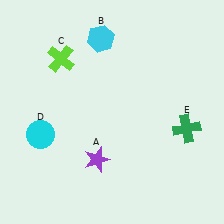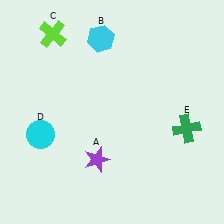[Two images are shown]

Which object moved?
The lime cross (C) moved up.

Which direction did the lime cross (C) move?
The lime cross (C) moved up.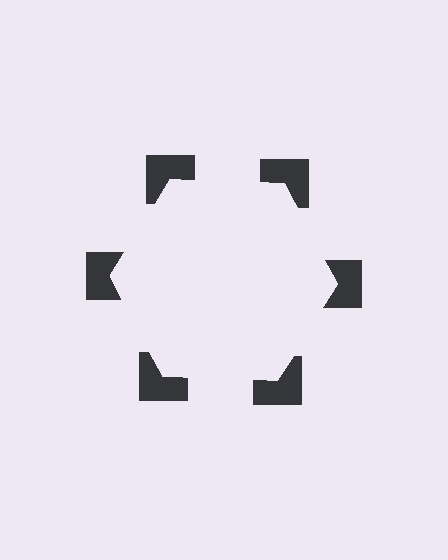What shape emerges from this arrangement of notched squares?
An illusory hexagon — its edges are inferred from the aligned wedge cuts in the notched squares, not physically drawn.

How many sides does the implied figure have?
6 sides.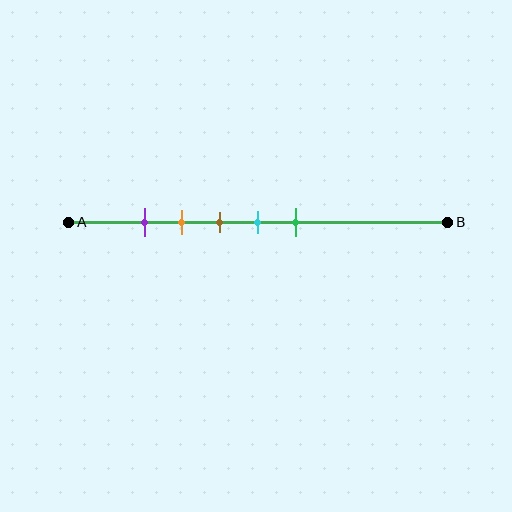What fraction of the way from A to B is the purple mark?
The purple mark is approximately 20% (0.2) of the way from A to B.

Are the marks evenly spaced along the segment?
Yes, the marks are approximately evenly spaced.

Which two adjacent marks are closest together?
The purple and orange marks are the closest adjacent pair.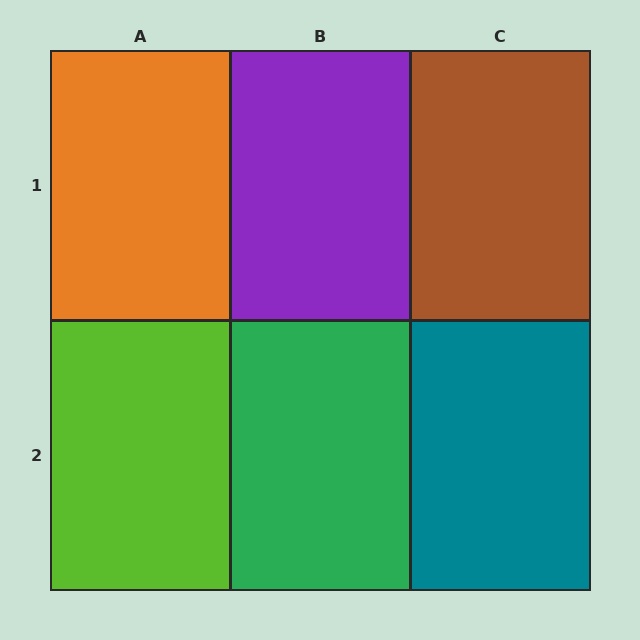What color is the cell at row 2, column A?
Lime.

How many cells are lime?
1 cell is lime.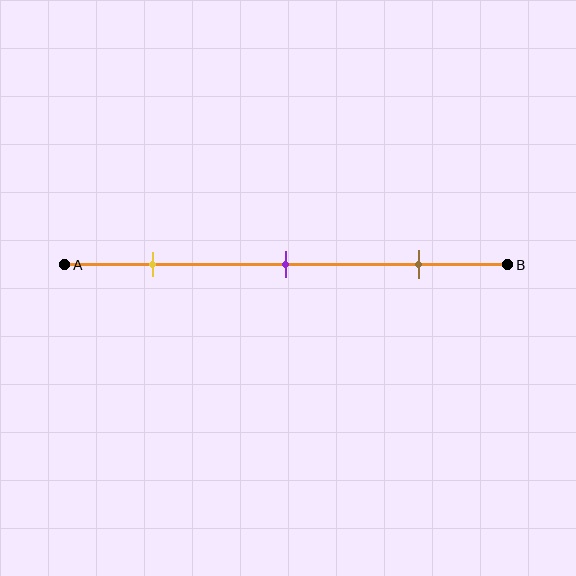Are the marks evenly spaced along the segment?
Yes, the marks are approximately evenly spaced.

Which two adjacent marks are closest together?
The yellow and purple marks are the closest adjacent pair.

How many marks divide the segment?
There are 3 marks dividing the segment.